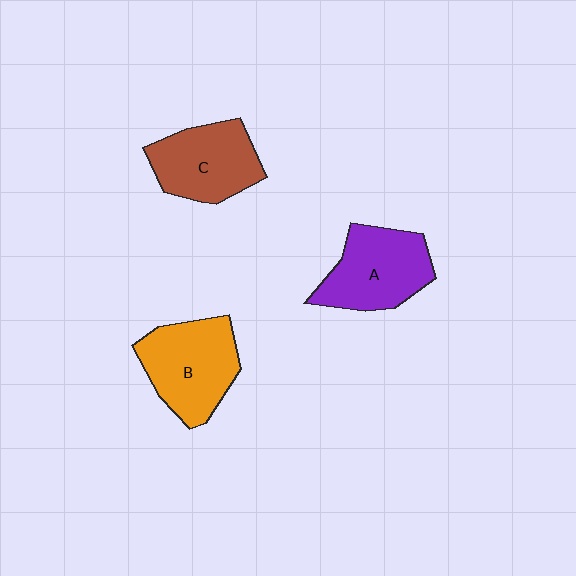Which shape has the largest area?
Shape B (orange).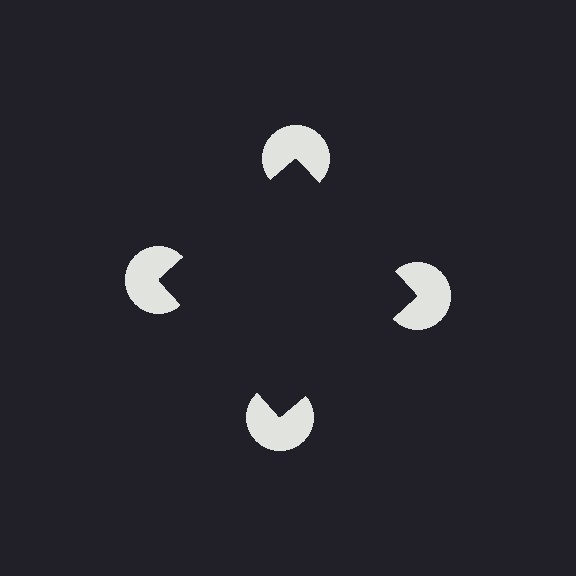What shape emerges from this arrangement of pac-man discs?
An illusory square — its edges are inferred from the aligned wedge cuts in the pac-man discs, not physically drawn.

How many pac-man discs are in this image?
There are 4 — one at each vertex of the illusory square.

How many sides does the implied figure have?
4 sides.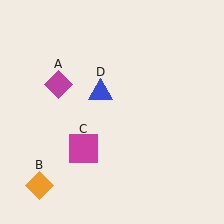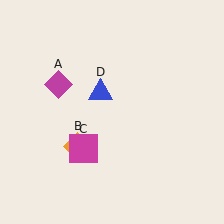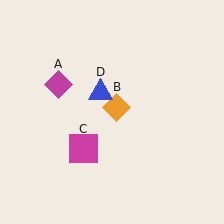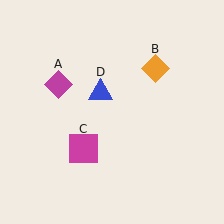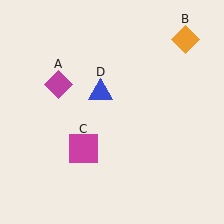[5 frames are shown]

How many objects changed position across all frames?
1 object changed position: orange diamond (object B).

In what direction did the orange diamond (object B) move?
The orange diamond (object B) moved up and to the right.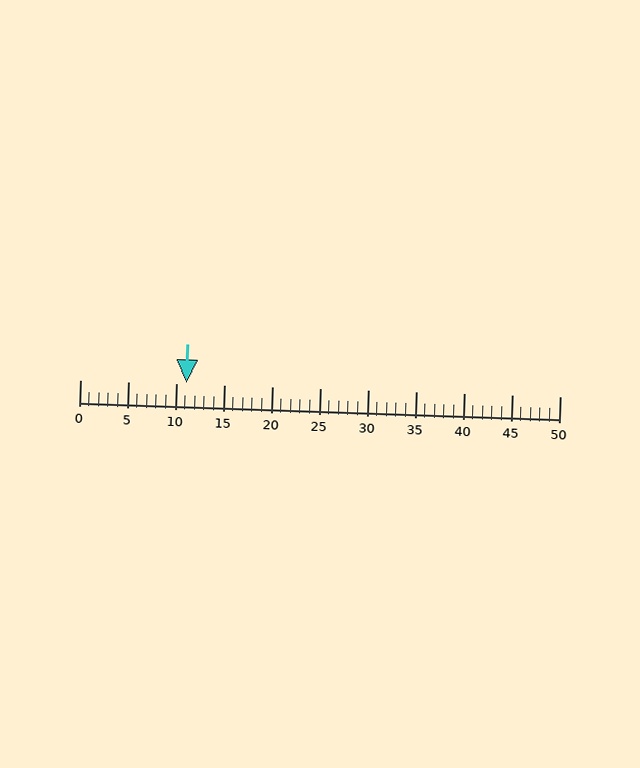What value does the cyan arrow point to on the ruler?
The cyan arrow points to approximately 11.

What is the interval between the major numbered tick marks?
The major tick marks are spaced 5 units apart.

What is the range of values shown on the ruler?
The ruler shows values from 0 to 50.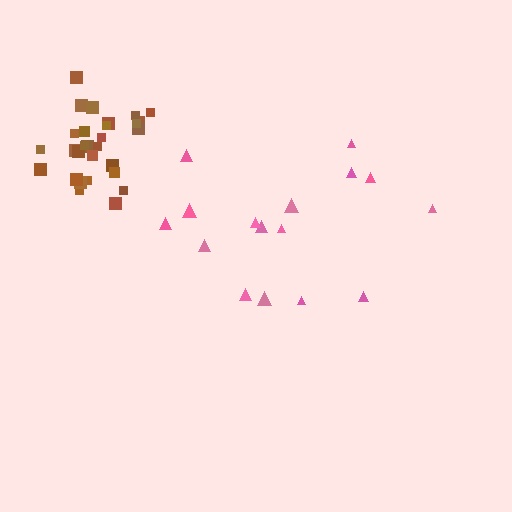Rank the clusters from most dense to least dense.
brown, pink.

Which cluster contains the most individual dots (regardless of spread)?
Brown (29).